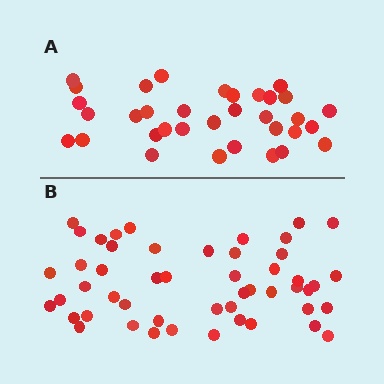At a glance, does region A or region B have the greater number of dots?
Region B (the bottom region) has more dots.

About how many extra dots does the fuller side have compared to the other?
Region B has approximately 15 more dots than region A.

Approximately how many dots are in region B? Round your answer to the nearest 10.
About 50 dots.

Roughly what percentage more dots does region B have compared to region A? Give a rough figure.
About 45% more.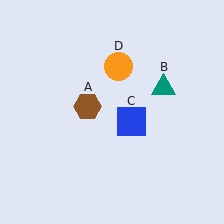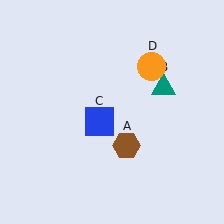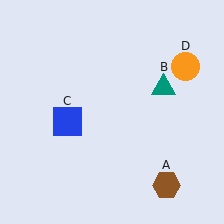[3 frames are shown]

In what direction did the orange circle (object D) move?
The orange circle (object D) moved right.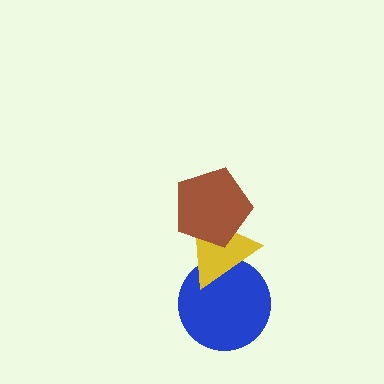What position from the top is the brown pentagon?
The brown pentagon is 1st from the top.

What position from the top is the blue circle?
The blue circle is 3rd from the top.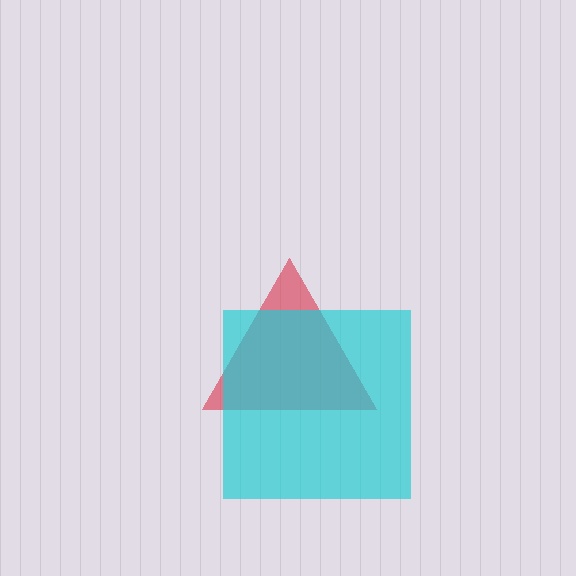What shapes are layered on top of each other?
The layered shapes are: a red triangle, a cyan square.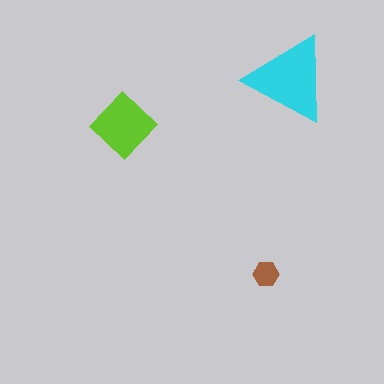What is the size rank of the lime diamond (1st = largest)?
2nd.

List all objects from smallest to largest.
The brown hexagon, the lime diamond, the cyan triangle.